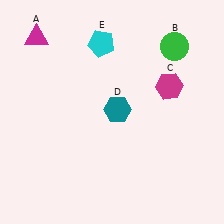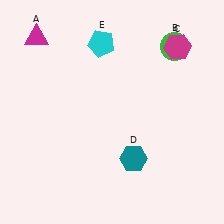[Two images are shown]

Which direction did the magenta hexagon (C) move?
The magenta hexagon (C) moved up.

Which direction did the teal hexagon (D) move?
The teal hexagon (D) moved down.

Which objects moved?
The objects that moved are: the magenta hexagon (C), the teal hexagon (D).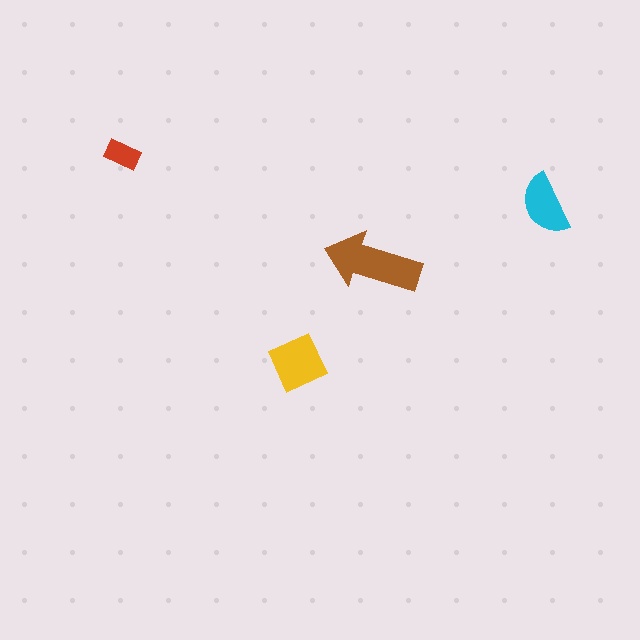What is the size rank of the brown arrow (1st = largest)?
1st.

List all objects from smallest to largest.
The red rectangle, the cyan semicircle, the yellow square, the brown arrow.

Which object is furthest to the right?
The cyan semicircle is rightmost.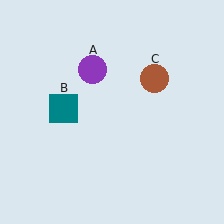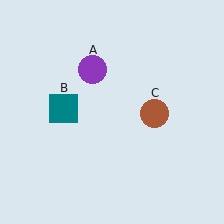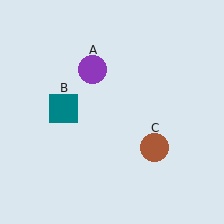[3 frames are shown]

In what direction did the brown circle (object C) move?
The brown circle (object C) moved down.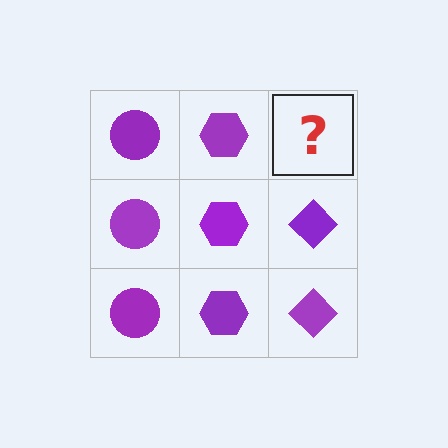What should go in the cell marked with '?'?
The missing cell should contain a purple diamond.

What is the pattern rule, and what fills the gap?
The rule is that each column has a consistent shape. The gap should be filled with a purple diamond.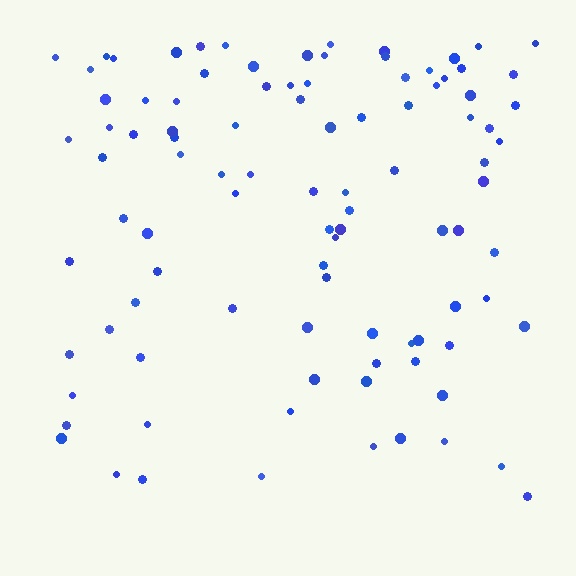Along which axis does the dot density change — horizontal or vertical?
Vertical.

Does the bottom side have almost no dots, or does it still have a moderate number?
Still a moderate number, just noticeably fewer than the top.